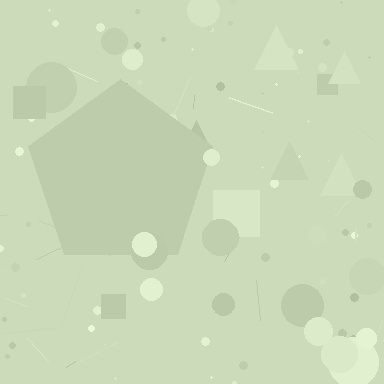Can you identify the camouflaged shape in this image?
The camouflaged shape is a pentagon.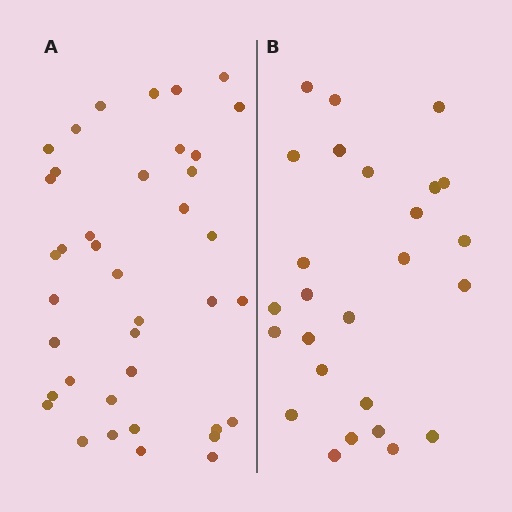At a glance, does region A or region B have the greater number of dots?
Region A (the left region) has more dots.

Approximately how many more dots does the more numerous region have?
Region A has approximately 15 more dots than region B.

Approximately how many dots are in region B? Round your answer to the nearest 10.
About 30 dots. (The exact count is 26, which rounds to 30.)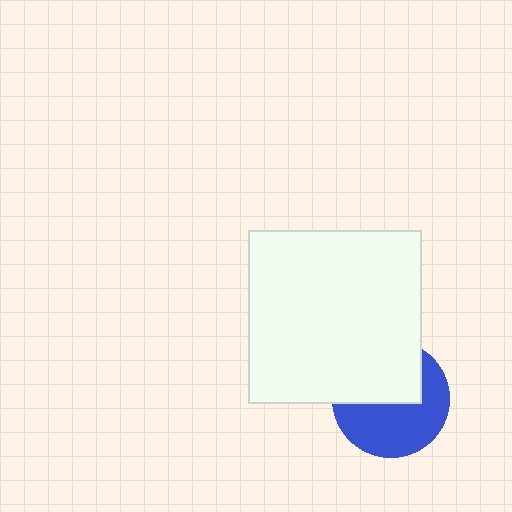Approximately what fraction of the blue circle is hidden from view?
Roughly 44% of the blue circle is hidden behind the white square.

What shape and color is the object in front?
The object in front is a white square.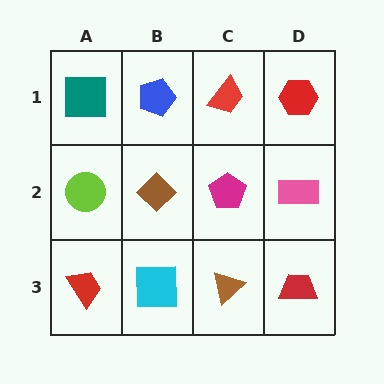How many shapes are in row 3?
4 shapes.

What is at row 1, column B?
A blue pentagon.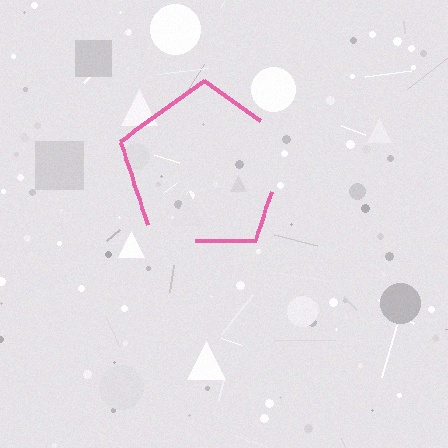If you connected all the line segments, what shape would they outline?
They would outline a pentagon.